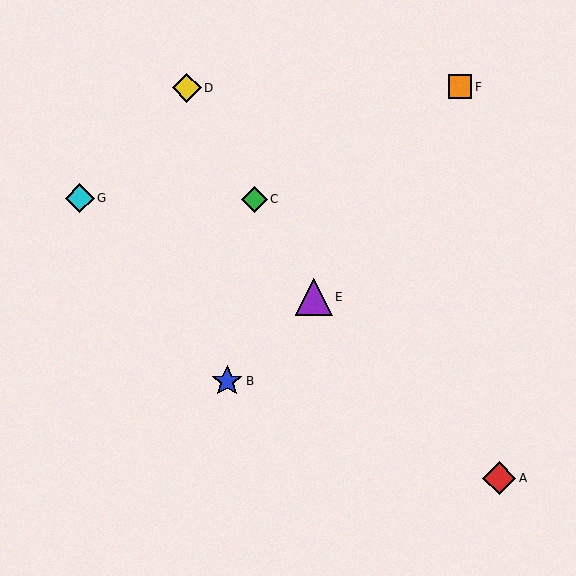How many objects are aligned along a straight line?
3 objects (C, D, E) are aligned along a straight line.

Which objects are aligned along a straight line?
Objects C, D, E are aligned along a straight line.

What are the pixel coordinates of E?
Object E is at (314, 297).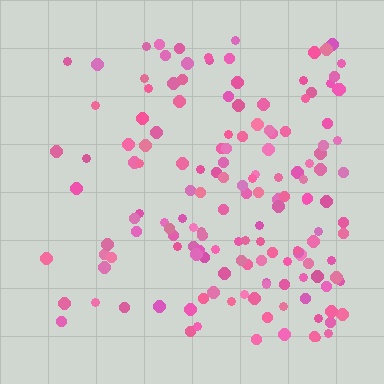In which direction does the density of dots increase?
From left to right, with the right side densest.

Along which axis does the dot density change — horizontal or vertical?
Horizontal.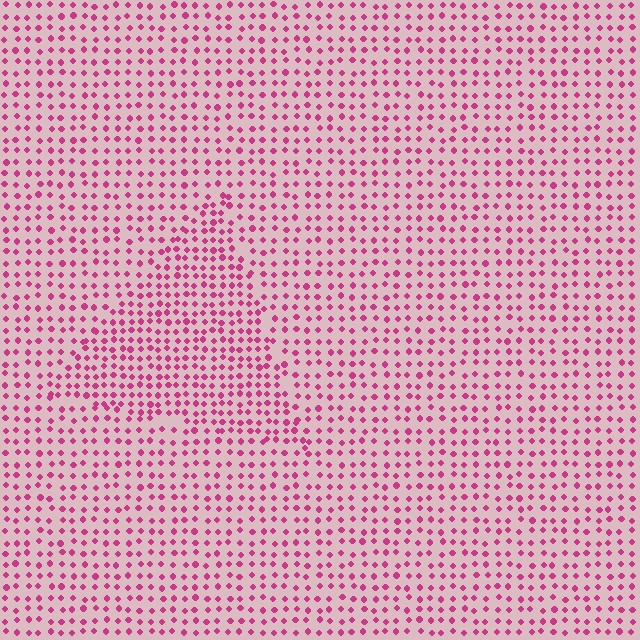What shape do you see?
I see a triangle.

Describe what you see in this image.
The image contains small magenta elements arranged at two different densities. A triangle-shaped region is visible where the elements are more densely packed than the surrounding area.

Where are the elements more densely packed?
The elements are more densely packed inside the triangle boundary.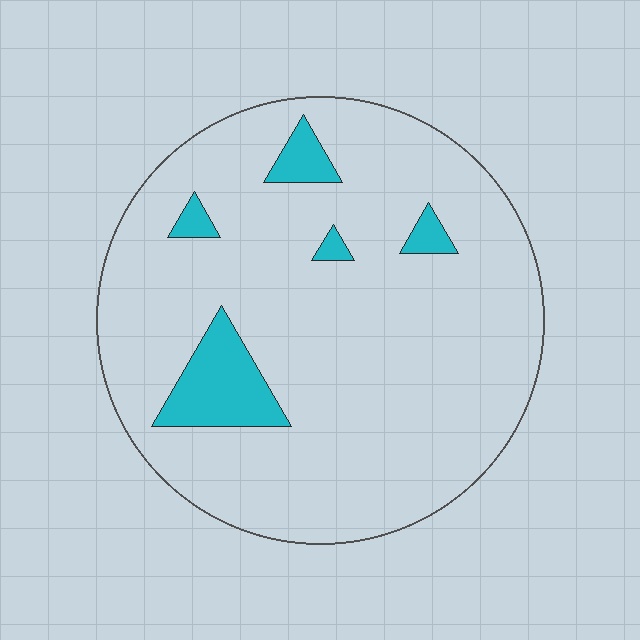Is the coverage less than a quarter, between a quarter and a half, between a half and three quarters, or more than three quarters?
Less than a quarter.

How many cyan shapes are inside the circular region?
5.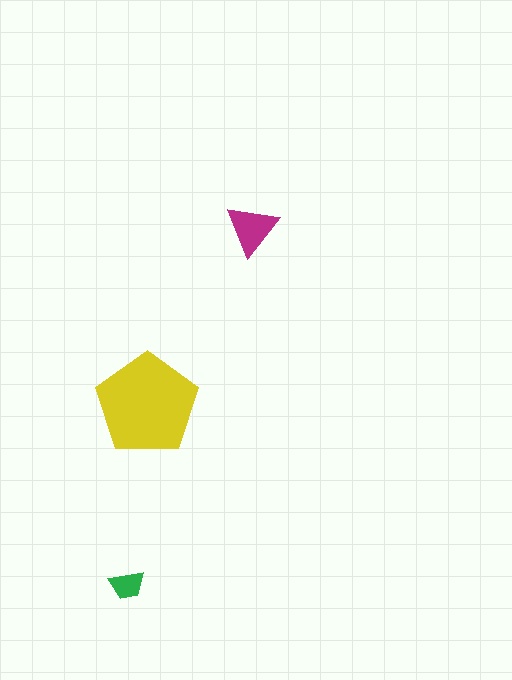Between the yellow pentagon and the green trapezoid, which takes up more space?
The yellow pentagon.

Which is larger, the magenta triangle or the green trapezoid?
The magenta triangle.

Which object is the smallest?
The green trapezoid.